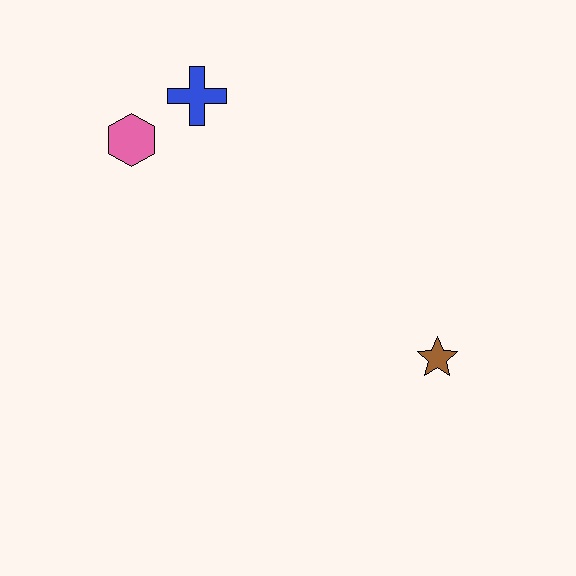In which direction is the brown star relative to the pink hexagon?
The brown star is to the right of the pink hexagon.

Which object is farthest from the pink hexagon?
The brown star is farthest from the pink hexagon.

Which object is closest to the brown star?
The blue cross is closest to the brown star.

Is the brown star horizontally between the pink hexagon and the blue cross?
No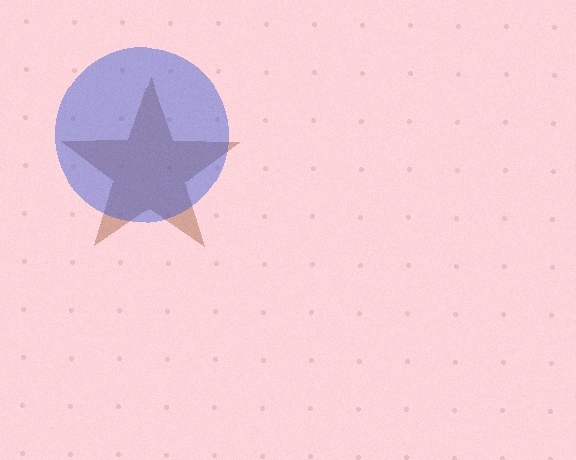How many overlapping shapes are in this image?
There are 2 overlapping shapes in the image.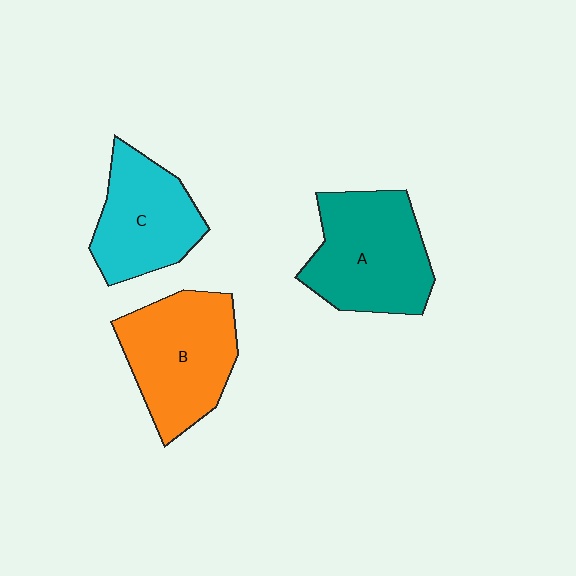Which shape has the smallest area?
Shape C (cyan).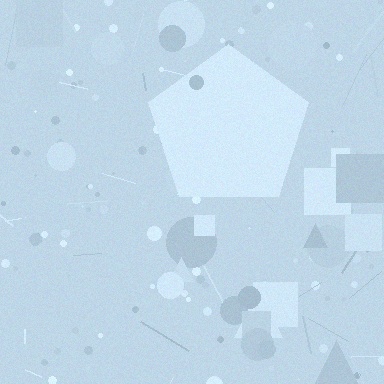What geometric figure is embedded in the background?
A pentagon is embedded in the background.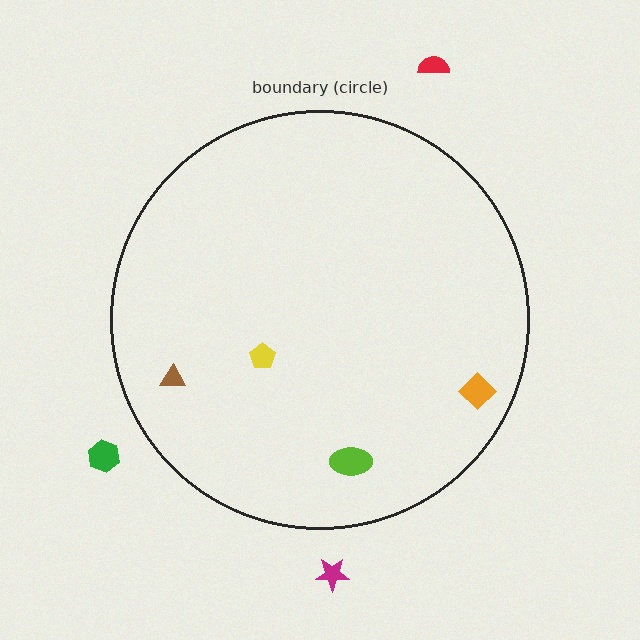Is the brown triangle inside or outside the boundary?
Inside.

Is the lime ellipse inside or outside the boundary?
Inside.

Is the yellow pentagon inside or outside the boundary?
Inside.